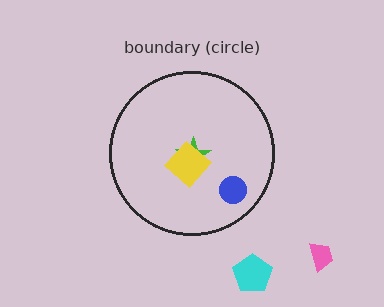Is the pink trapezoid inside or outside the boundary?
Outside.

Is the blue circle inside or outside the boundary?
Inside.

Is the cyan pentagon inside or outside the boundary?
Outside.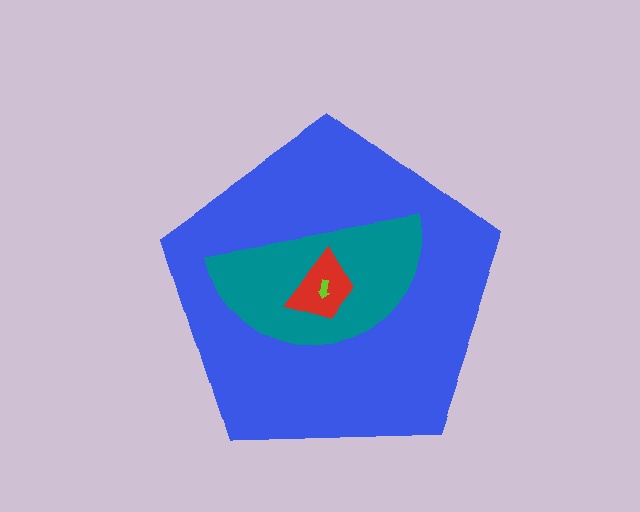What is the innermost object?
The lime arrow.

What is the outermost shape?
The blue pentagon.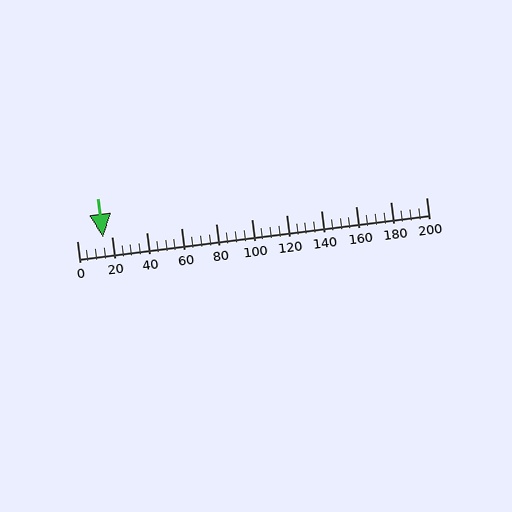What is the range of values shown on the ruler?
The ruler shows values from 0 to 200.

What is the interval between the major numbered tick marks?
The major tick marks are spaced 20 units apart.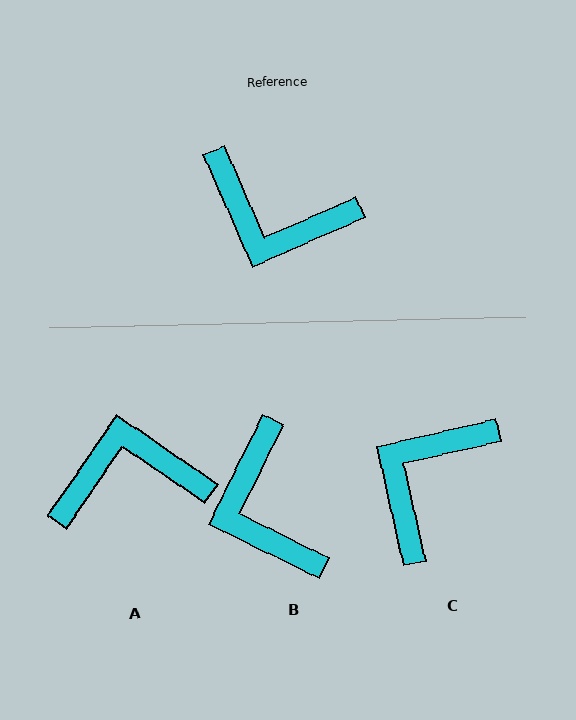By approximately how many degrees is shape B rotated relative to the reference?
Approximately 50 degrees clockwise.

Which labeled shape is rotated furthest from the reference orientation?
A, about 148 degrees away.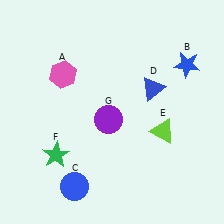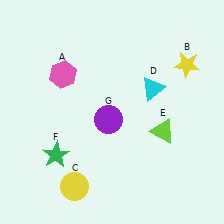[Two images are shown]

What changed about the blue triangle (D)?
In Image 1, D is blue. In Image 2, it changed to cyan.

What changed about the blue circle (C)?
In Image 1, C is blue. In Image 2, it changed to yellow.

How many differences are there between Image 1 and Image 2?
There are 3 differences between the two images.